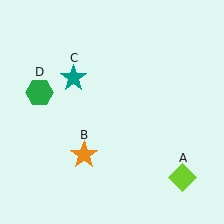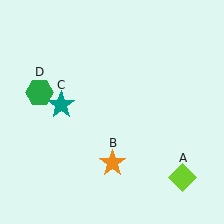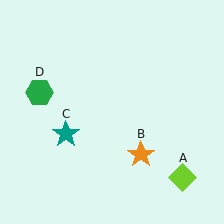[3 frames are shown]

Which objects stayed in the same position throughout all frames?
Lime diamond (object A) and green hexagon (object D) remained stationary.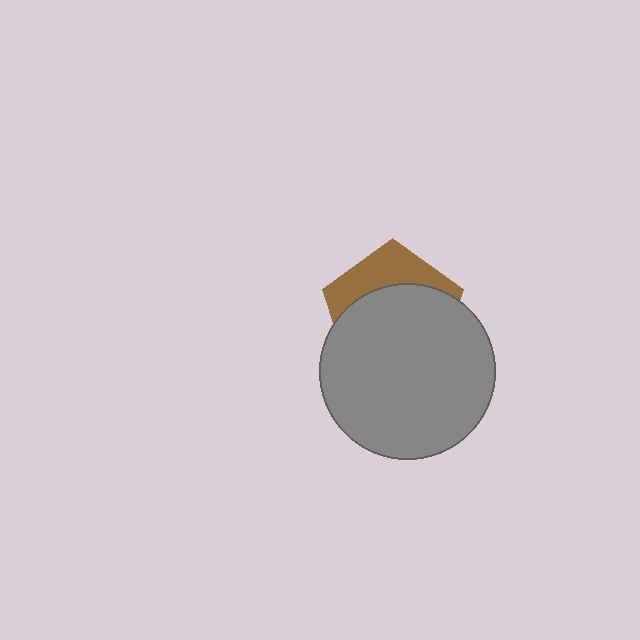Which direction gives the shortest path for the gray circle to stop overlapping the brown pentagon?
Moving down gives the shortest separation.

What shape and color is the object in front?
The object in front is a gray circle.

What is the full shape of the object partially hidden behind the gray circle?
The partially hidden object is a brown pentagon.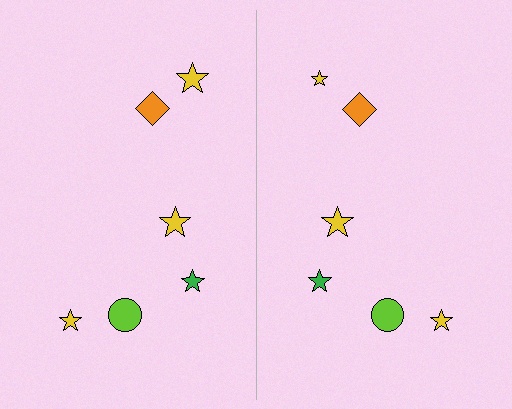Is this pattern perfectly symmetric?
No, the pattern is not perfectly symmetric. The yellow star on the right side has a different size than its mirror counterpart.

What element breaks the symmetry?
The yellow star on the right side has a different size than its mirror counterpart.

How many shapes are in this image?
There are 12 shapes in this image.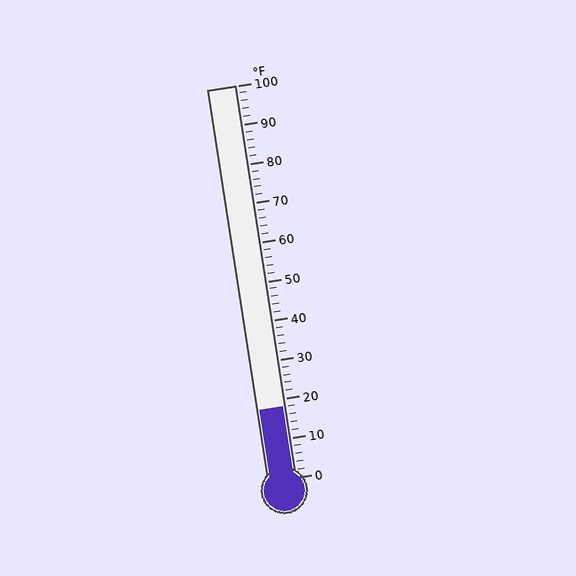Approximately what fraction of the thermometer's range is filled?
The thermometer is filled to approximately 20% of its range.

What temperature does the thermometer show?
The thermometer shows approximately 18°F.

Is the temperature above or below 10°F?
The temperature is above 10°F.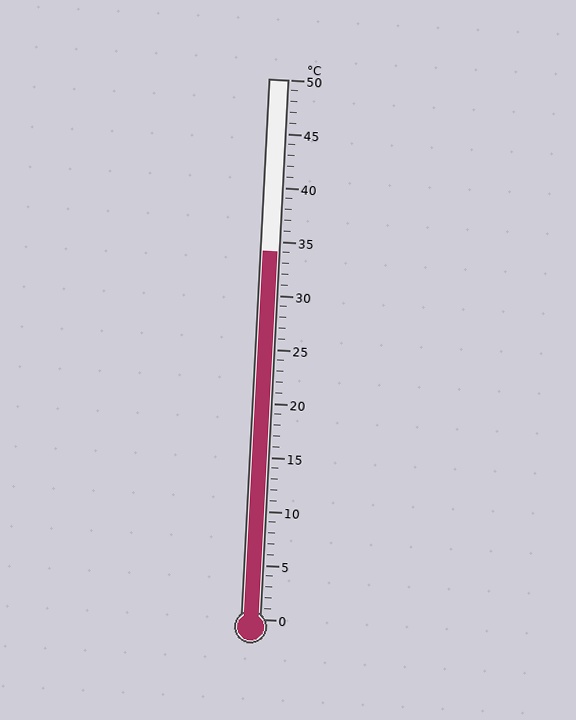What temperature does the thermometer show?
The thermometer shows approximately 34°C.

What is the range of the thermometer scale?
The thermometer scale ranges from 0°C to 50°C.